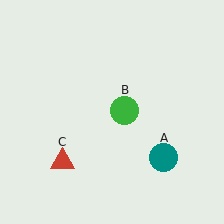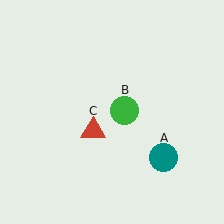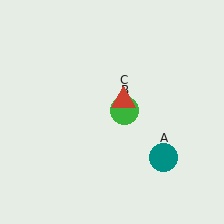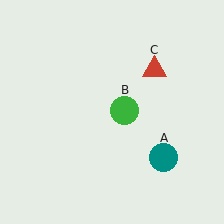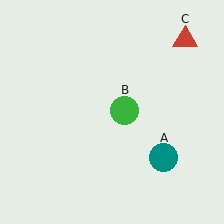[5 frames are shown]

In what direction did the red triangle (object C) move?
The red triangle (object C) moved up and to the right.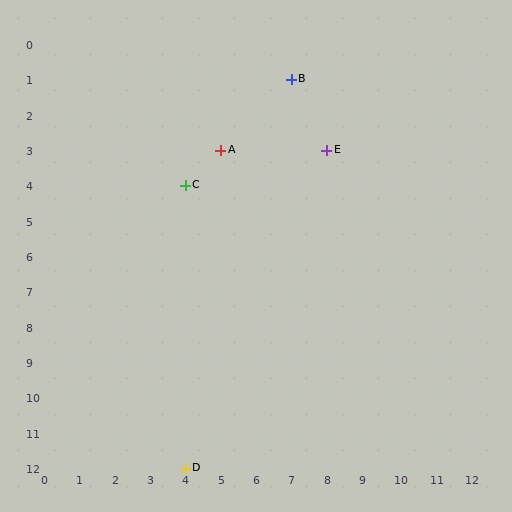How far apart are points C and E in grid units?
Points C and E are 4 columns and 1 row apart (about 4.1 grid units diagonally).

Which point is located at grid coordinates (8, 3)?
Point E is at (8, 3).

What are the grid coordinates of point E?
Point E is at grid coordinates (8, 3).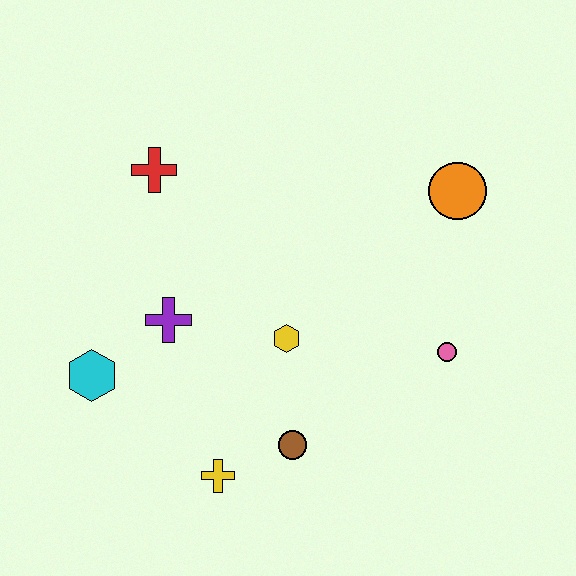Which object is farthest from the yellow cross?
The orange circle is farthest from the yellow cross.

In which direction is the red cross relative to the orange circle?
The red cross is to the left of the orange circle.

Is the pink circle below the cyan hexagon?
No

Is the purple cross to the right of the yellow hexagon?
No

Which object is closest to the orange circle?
The pink circle is closest to the orange circle.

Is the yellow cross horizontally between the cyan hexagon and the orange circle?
Yes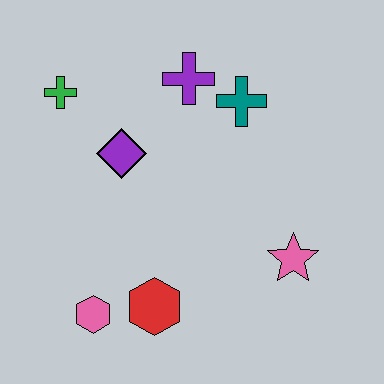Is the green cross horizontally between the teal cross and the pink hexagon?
No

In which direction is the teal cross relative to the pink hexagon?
The teal cross is above the pink hexagon.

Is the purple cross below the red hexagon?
No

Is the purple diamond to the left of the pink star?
Yes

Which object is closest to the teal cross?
The purple cross is closest to the teal cross.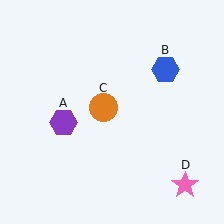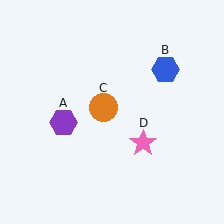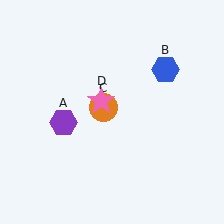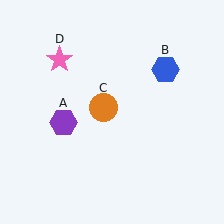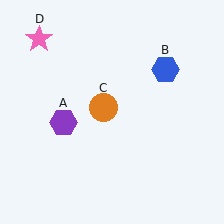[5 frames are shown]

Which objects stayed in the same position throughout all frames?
Purple hexagon (object A) and blue hexagon (object B) and orange circle (object C) remained stationary.